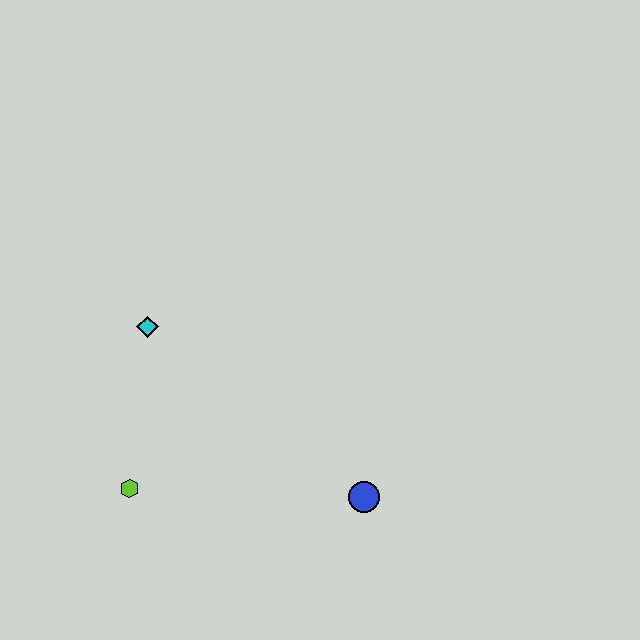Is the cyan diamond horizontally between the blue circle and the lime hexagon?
Yes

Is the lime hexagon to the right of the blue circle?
No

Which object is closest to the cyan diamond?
The lime hexagon is closest to the cyan diamond.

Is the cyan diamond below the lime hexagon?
No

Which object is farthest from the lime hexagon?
The blue circle is farthest from the lime hexagon.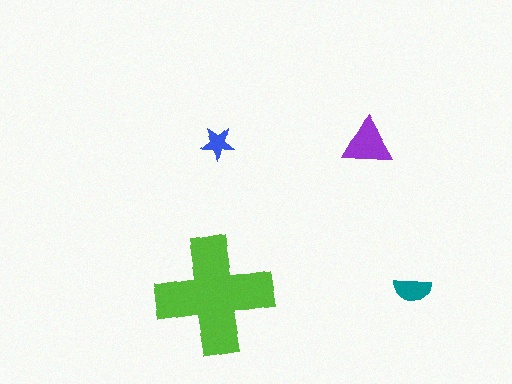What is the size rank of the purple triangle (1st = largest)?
2nd.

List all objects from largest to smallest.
The lime cross, the purple triangle, the teal semicircle, the blue star.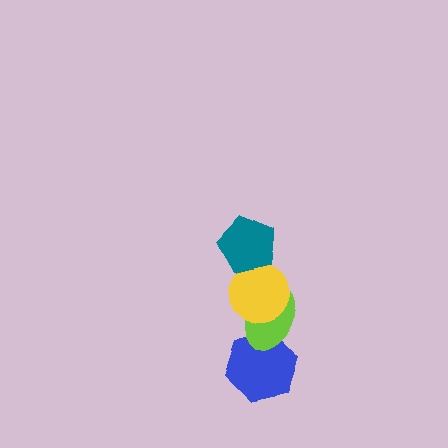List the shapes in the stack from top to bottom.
From top to bottom: the teal pentagon, the yellow circle, the lime ellipse, the blue hexagon.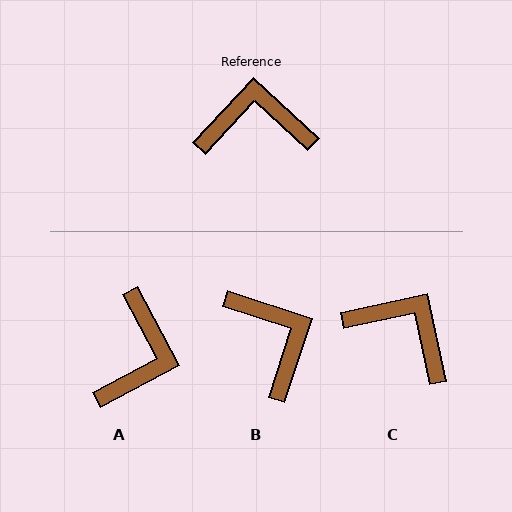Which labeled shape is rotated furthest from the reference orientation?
A, about 109 degrees away.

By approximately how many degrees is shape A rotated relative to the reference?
Approximately 109 degrees clockwise.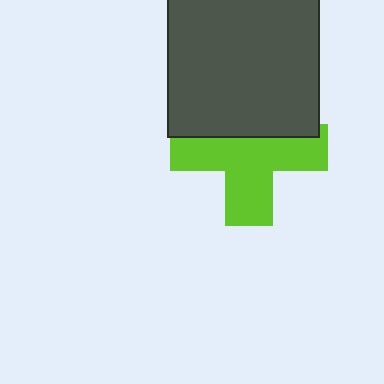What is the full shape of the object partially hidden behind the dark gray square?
The partially hidden object is a lime cross.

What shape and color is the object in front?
The object in front is a dark gray square.